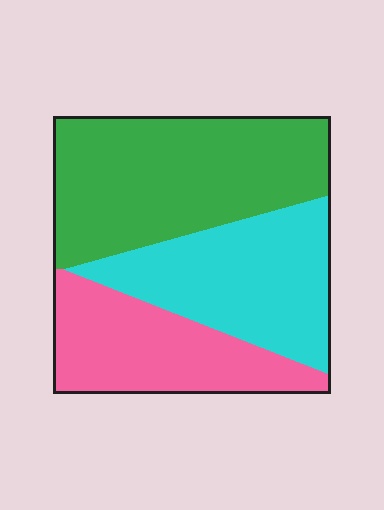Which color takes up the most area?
Green, at roughly 40%.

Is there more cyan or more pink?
Cyan.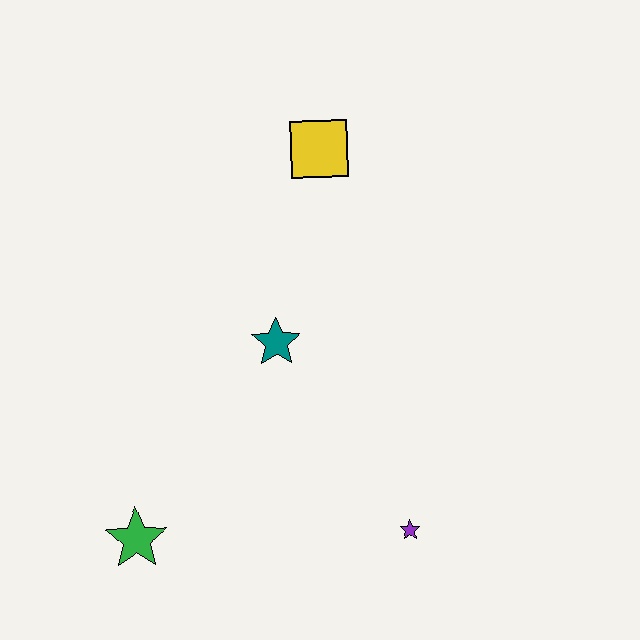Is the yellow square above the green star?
Yes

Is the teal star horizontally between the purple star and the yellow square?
No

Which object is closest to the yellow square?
The teal star is closest to the yellow square.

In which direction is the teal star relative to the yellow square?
The teal star is below the yellow square.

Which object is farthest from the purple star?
The yellow square is farthest from the purple star.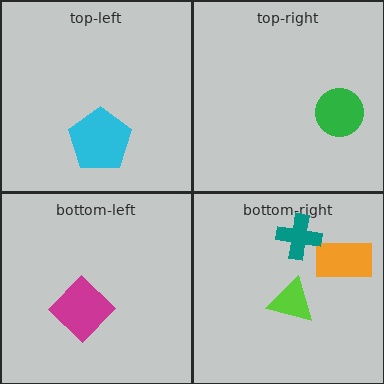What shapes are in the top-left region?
The cyan pentagon.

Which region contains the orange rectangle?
The bottom-right region.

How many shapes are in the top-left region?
1.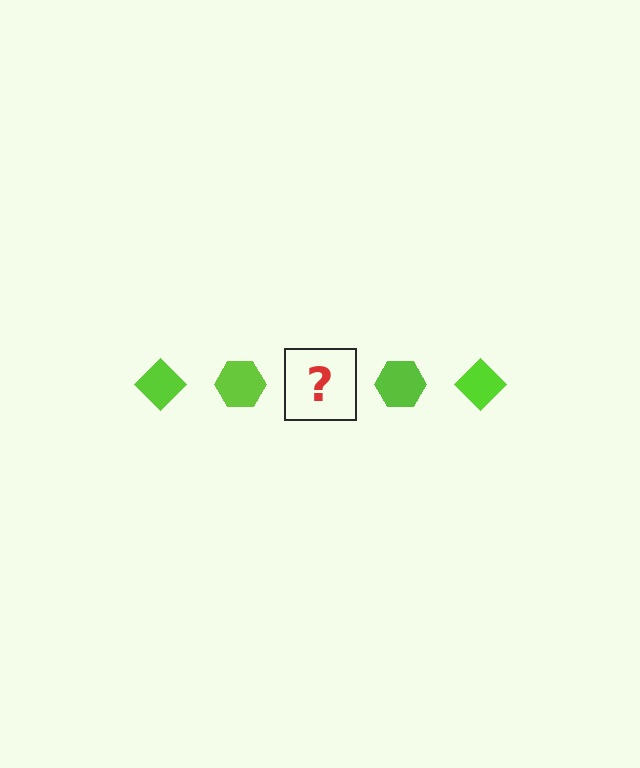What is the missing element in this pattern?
The missing element is a lime diamond.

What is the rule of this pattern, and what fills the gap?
The rule is that the pattern cycles through diamond, hexagon shapes in lime. The gap should be filled with a lime diamond.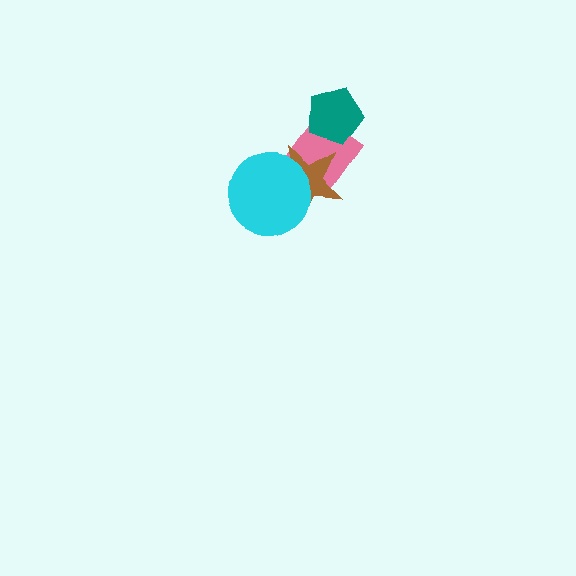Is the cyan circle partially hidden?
No, no other shape covers it.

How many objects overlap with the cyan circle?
2 objects overlap with the cyan circle.